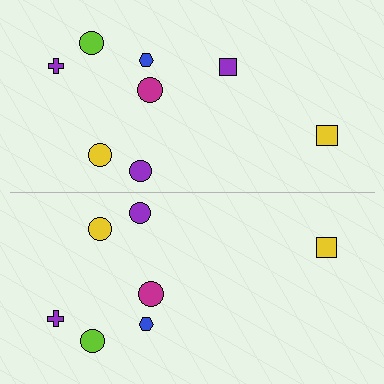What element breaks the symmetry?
A purple square is missing from the bottom side.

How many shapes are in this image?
There are 15 shapes in this image.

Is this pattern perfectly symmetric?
No, the pattern is not perfectly symmetric. A purple square is missing from the bottom side.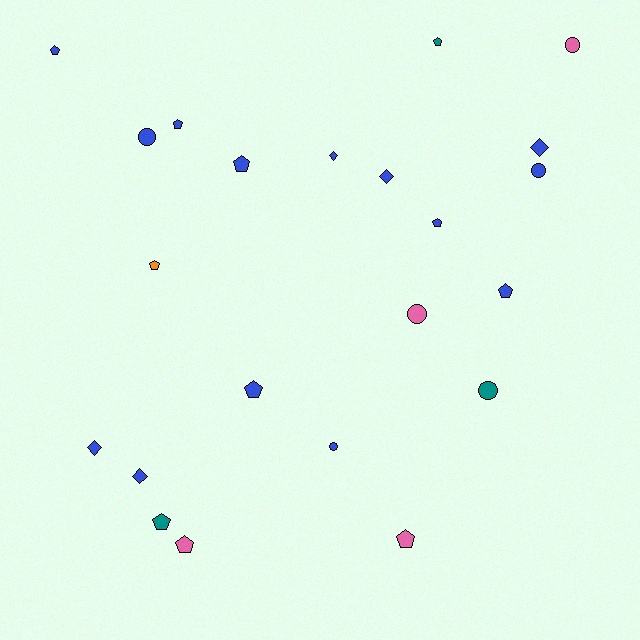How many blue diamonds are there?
There are 5 blue diamonds.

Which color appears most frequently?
Blue, with 14 objects.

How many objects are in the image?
There are 22 objects.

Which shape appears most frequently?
Pentagon, with 11 objects.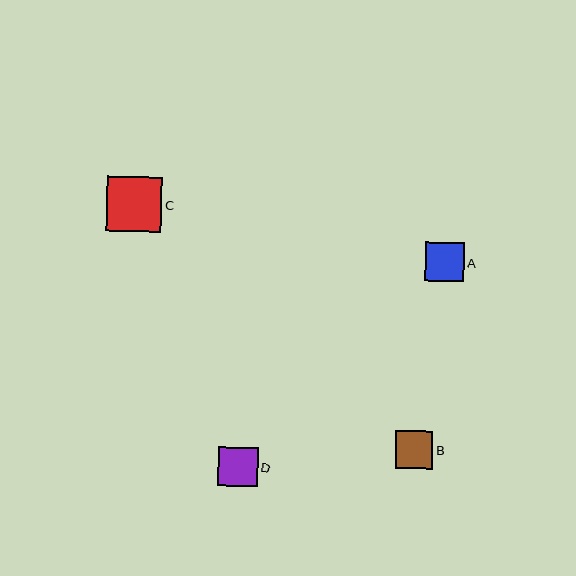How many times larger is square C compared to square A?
Square C is approximately 1.4 times the size of square A.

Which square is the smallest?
Square B is the smallest with a size of approximately 37 pixels.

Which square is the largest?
Square C is the largest with a size of approximately 55 pixels.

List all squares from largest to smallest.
From largest to smallest: C, D, A, B.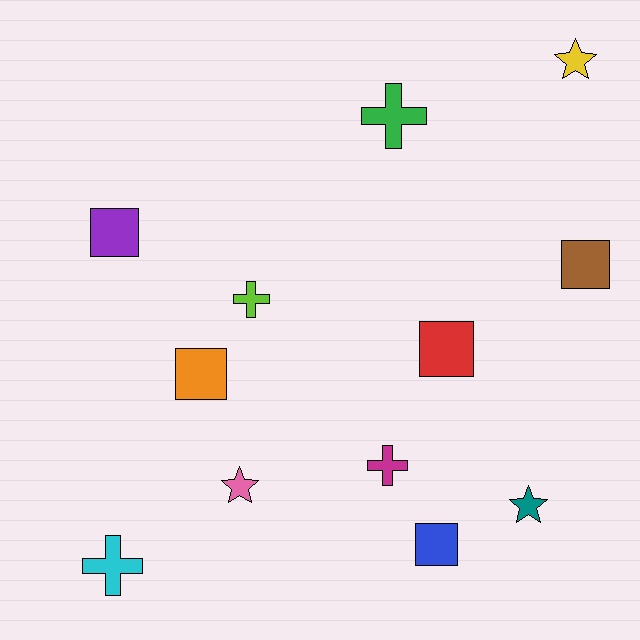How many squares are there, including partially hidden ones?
There are 5 squares.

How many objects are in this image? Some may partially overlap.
There are 12 objects.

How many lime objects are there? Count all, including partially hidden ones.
There is 1 lime object.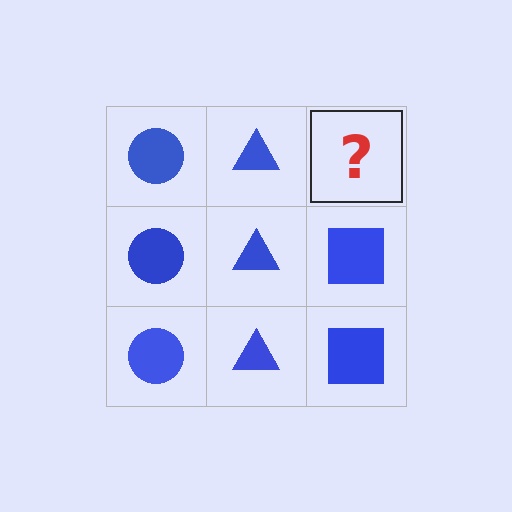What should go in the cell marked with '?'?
The missing cell should contain a blue square.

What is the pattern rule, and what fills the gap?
The rule is that each column has a consistent shape. The gap should be filled with a blue square.